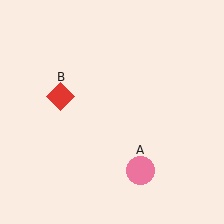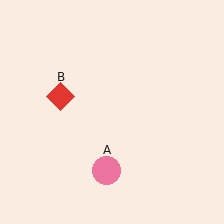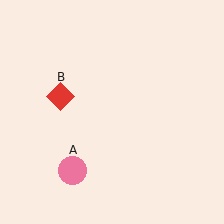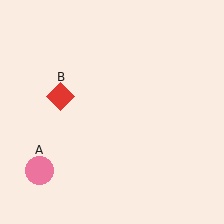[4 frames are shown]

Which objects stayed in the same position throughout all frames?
Red diamond (object B) remained stationary.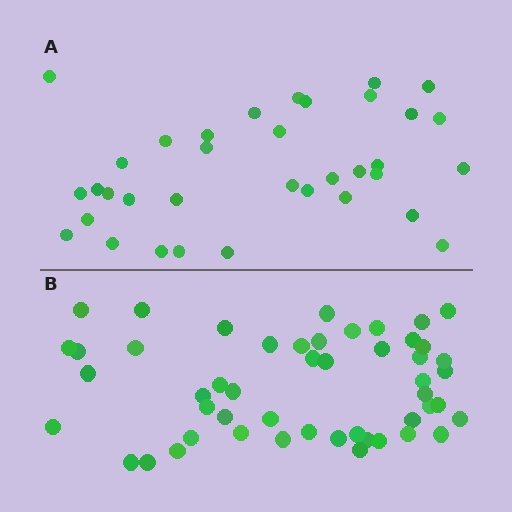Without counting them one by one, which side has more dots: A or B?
Region B (the bottom region) has more dots.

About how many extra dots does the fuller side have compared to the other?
Region B has approximately 15 more dots than region A.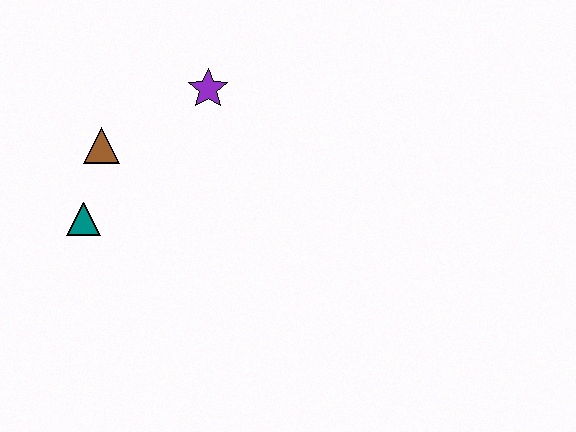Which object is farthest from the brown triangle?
The purple star is farthest from the brown triangle.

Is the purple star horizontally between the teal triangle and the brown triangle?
No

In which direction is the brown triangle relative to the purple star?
The brown triangle is to the left of the purple star.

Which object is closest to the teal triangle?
The brown triangle is closest to the teal triangle.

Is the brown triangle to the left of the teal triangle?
No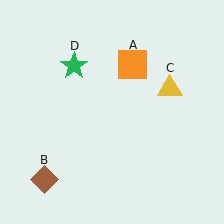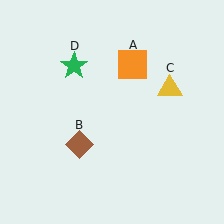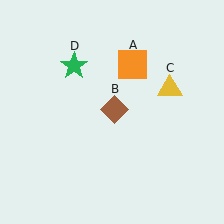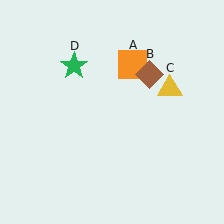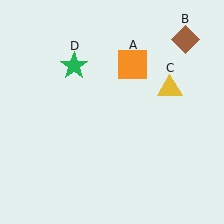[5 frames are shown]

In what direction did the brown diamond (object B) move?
The brown diamond (object B) moved up and to the right.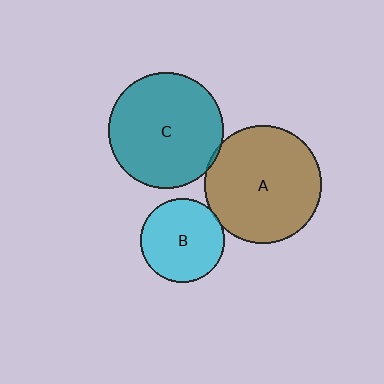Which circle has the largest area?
Circle A (brown).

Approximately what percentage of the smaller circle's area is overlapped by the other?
Approximately 5%.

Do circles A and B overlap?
Yes.